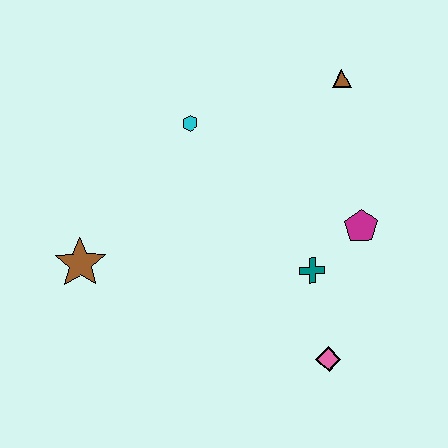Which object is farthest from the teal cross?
The brown star is farthest from the teal cross.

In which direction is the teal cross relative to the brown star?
The teal cross is to the right of the brown star.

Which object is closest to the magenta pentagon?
The teal cross is closest to the magenta pentagon.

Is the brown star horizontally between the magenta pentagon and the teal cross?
No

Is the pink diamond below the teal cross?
Yes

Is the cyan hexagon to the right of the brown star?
Yes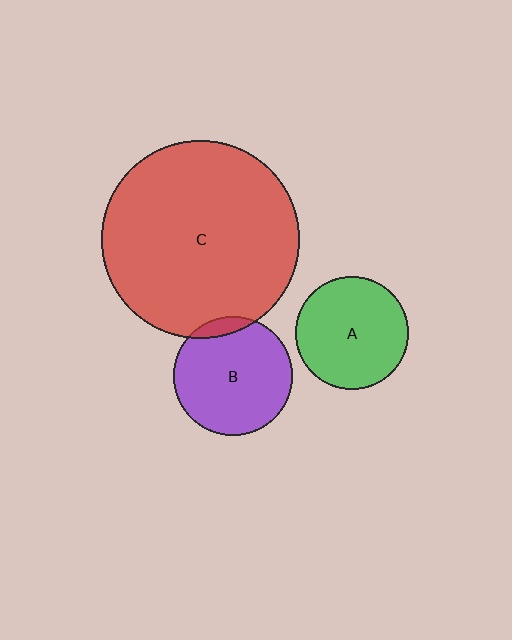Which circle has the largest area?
Circle C (red).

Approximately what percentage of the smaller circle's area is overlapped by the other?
Approximately 10%.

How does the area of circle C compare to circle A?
Approximately 3.1 times.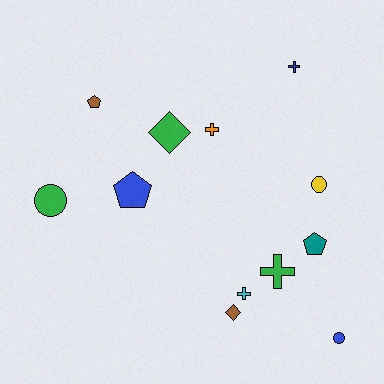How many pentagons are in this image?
There are 3 pentagons.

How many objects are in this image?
There are 12 objects.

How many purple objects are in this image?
There are no purple objects.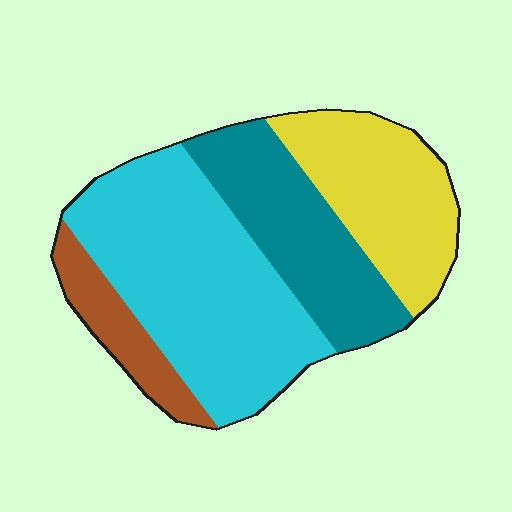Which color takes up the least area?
Brown, at roughly 10%.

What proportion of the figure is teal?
Teal takes up about one quarter (1/4) of the figure.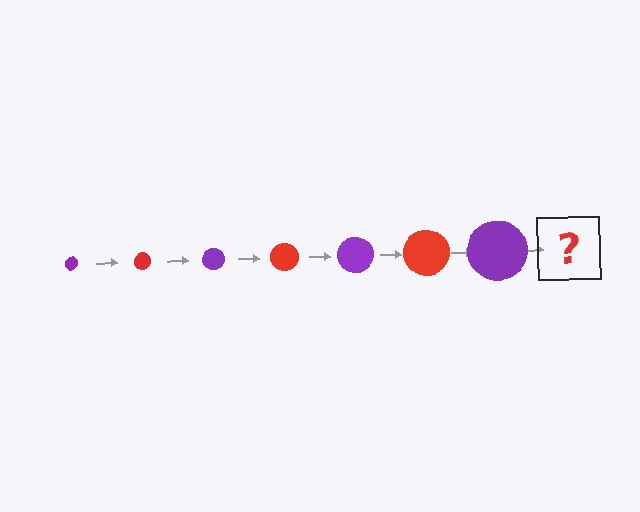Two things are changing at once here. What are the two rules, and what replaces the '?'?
The two rules are that the circle grows larger each step and the color cycles through purple and red. The '?' should be a red circle, larger than the previous one.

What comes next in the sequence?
The next element should be a red circle, larger than the previous one.